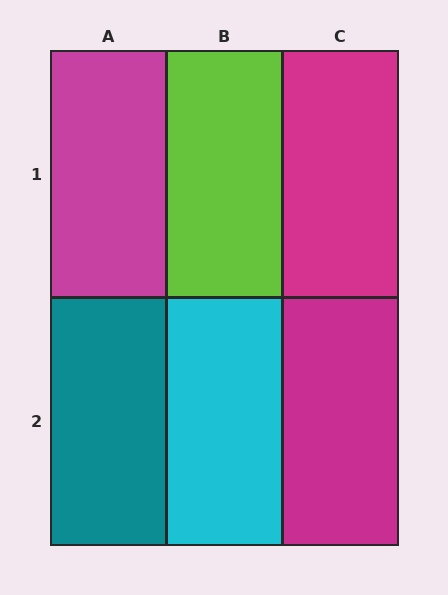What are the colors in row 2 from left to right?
Teal, cyan, magenta.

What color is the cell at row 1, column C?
Magenta.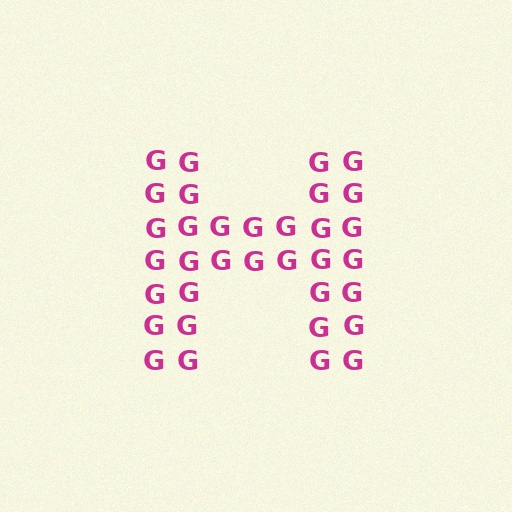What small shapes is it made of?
It is made of small letter G's.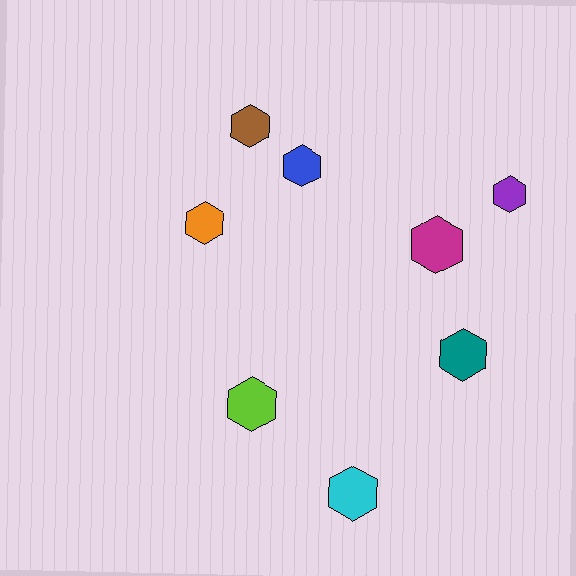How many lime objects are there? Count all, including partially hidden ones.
There is 1 lime object.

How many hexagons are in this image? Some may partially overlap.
There are 8 hexagons.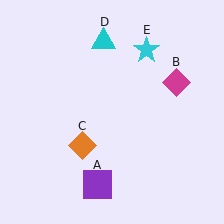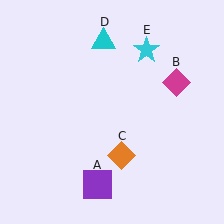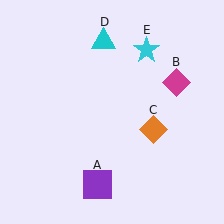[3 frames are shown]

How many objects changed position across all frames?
1 object changed position: orange diamond (object C).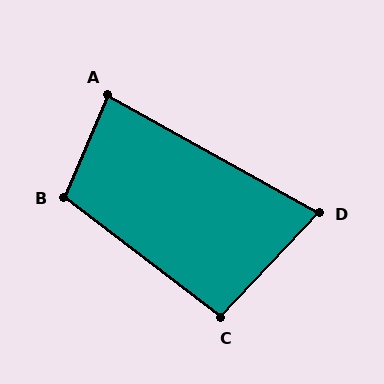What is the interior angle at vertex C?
Approximately 96 degrees (obtuse).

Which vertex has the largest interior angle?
B, at approximately 104 degrees.